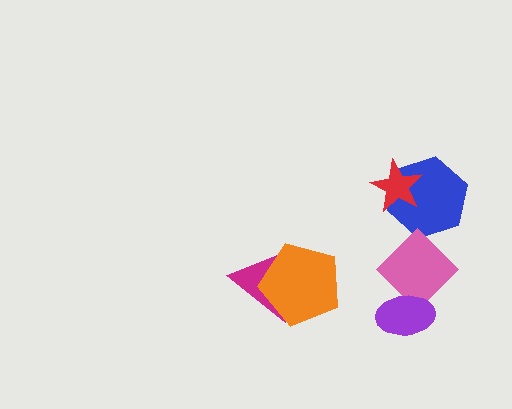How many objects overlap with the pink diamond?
2 objects overlap with the pink diamond.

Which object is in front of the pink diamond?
The purple ellipse is in front of the pink diamond.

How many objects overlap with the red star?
1 object overlaps with the red star.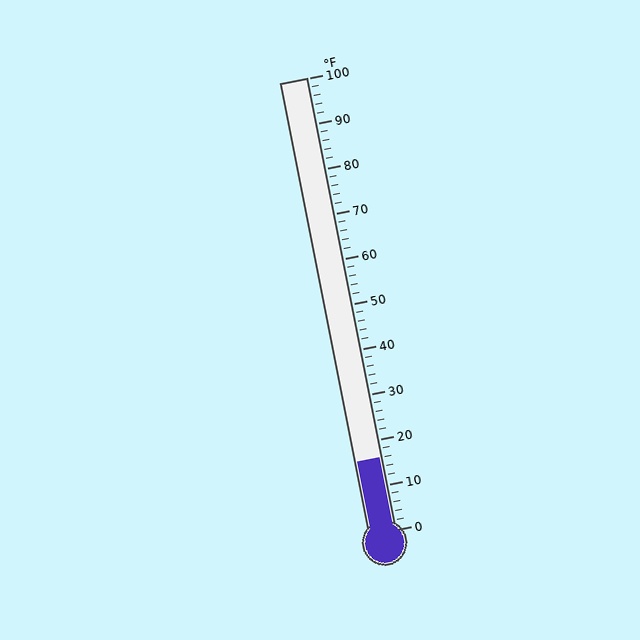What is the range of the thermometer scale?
The thermometer scale ranges from 0°F to 100°F.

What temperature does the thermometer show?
The thermometer shows approximately 16°F.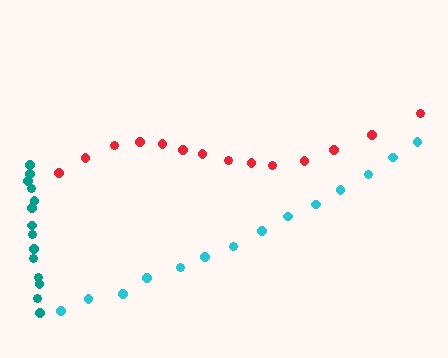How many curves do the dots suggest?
There are 3 distinct paths.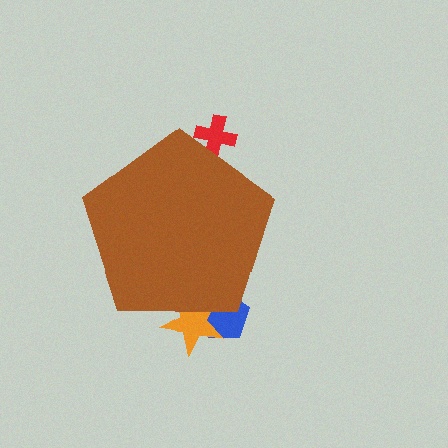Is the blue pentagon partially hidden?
Yes, the blue pentagon is partially hidden behind the brown pentagon.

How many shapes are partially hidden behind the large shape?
3 shapes are partially hidden.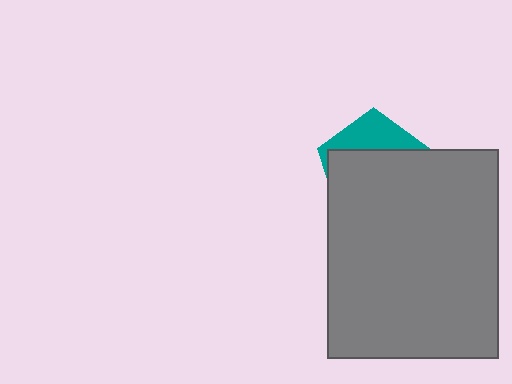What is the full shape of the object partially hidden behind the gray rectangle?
The partially hidden object is a teal pentagon.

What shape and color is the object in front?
The object in front is a gray rectangle.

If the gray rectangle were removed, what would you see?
You would see the complete teal pentagon.